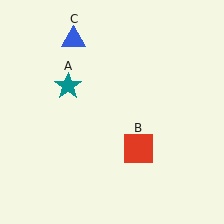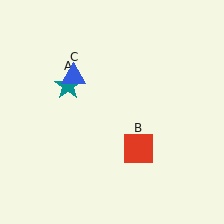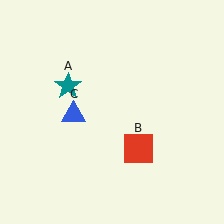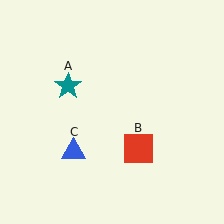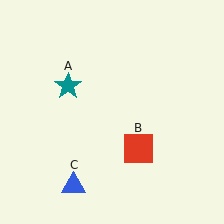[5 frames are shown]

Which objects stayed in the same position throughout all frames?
Teal star (object A) and red square (object B) remained stationary.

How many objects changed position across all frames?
1 object changed position: blue triangle (object C).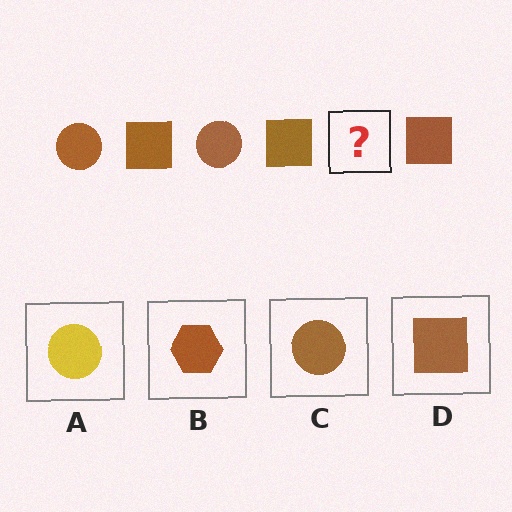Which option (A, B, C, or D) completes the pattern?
C.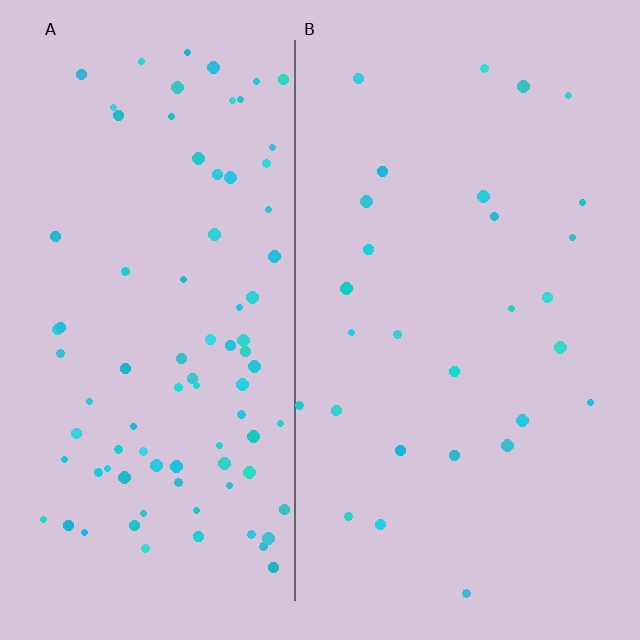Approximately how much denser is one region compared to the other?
Approximately 3.0× — region A over region B.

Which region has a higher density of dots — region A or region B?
A (the left).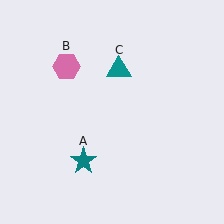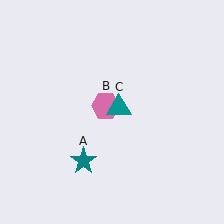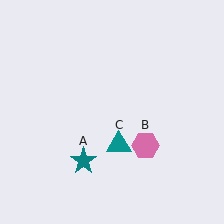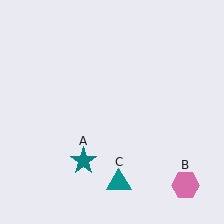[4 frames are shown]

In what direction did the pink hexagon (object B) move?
The pink hexagon (object B) moved down and to the right.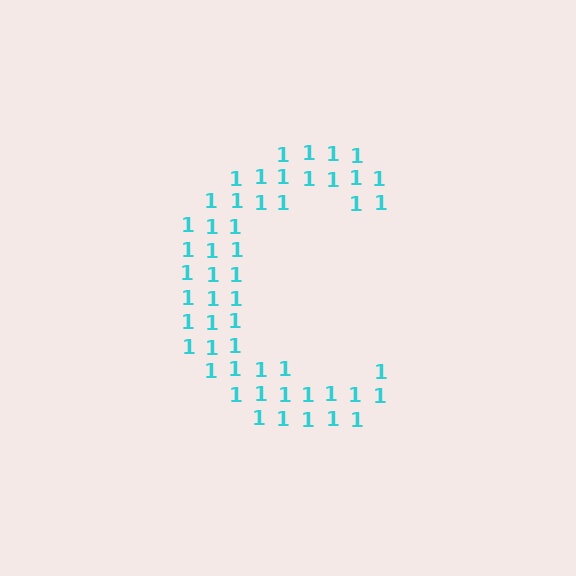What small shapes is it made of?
It is made of small digit 1's.